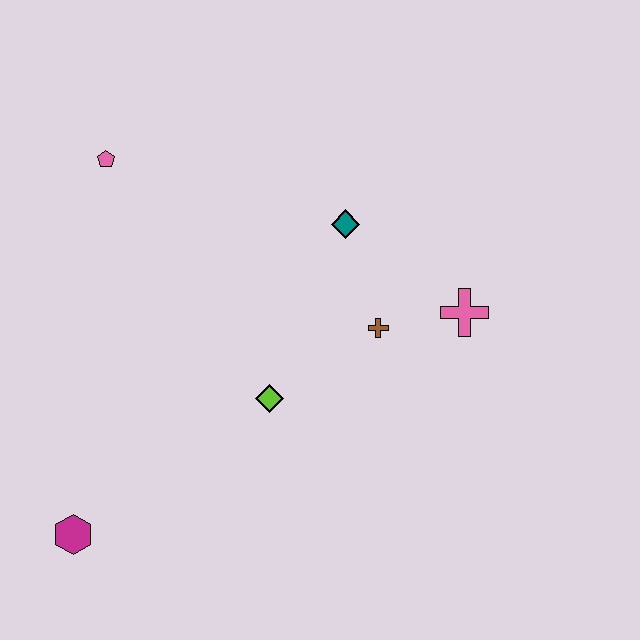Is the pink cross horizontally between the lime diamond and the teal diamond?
No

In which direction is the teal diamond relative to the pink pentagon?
The teal diamond is to the right of the pink pentagon.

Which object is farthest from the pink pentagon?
The pink cross is farthest from the pink pentagon.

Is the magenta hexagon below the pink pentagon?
Yes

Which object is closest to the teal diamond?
The brown cross is closest to the teal diamond.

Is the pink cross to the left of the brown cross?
No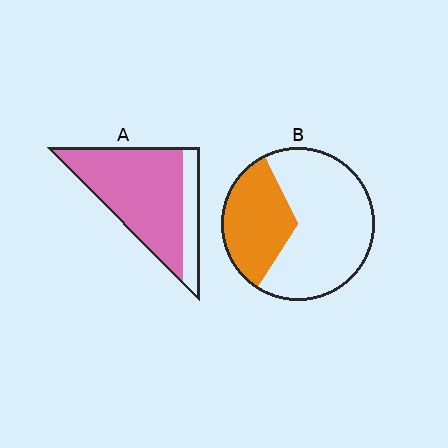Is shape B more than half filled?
No.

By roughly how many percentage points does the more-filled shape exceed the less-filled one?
By roughly 45 percentage points (A over B).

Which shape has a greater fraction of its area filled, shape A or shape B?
Shape A.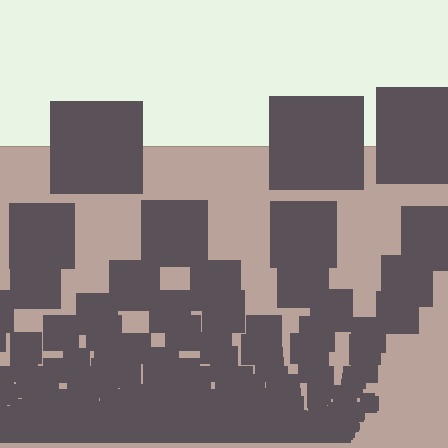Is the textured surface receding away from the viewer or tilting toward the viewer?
The surface appears to tilt toward the viewer. Texture elements get larger and sparser toward the top.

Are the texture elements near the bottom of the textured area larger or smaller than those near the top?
Smaller. The gradient is inverted — elements near the bottom are smaller and denser.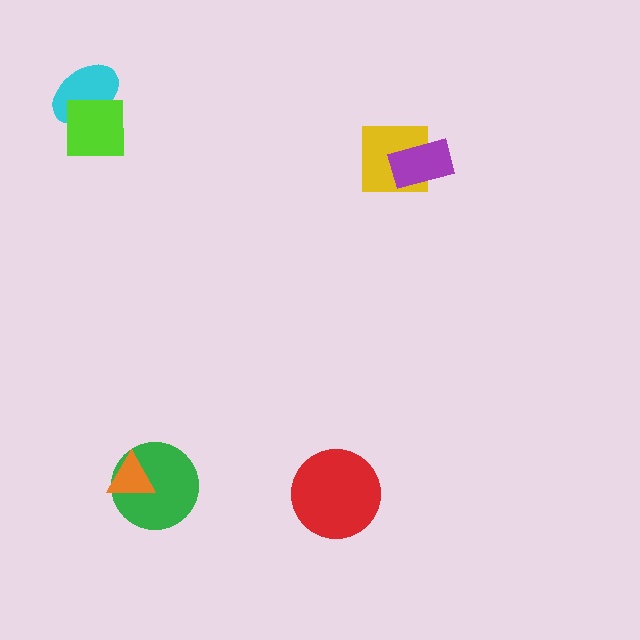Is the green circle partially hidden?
Yes, it is partially covered by another shape.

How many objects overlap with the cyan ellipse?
1 object overlaps with the cyan ellipse.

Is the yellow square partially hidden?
Yes, it is partially covered by another shape.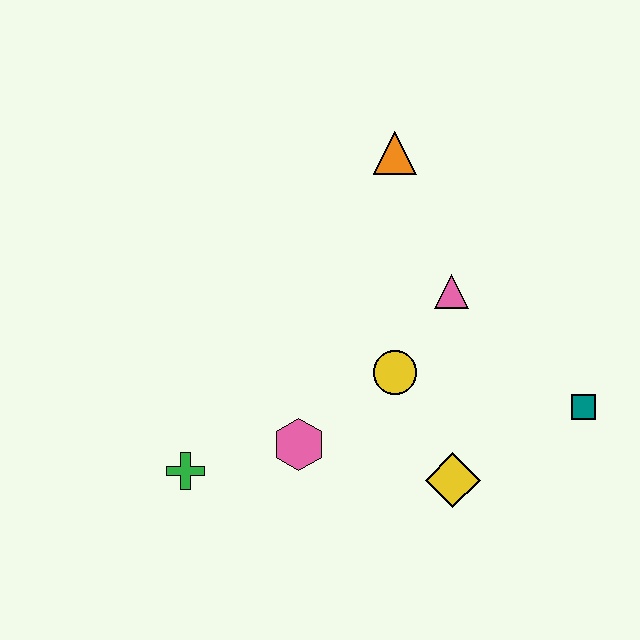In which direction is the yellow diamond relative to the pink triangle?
The yellow diamond is below the pink triangle.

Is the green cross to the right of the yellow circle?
No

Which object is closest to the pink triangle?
The yellow circle is closest to the pink triangle.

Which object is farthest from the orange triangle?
The green cross is farthest from the orange triangle.